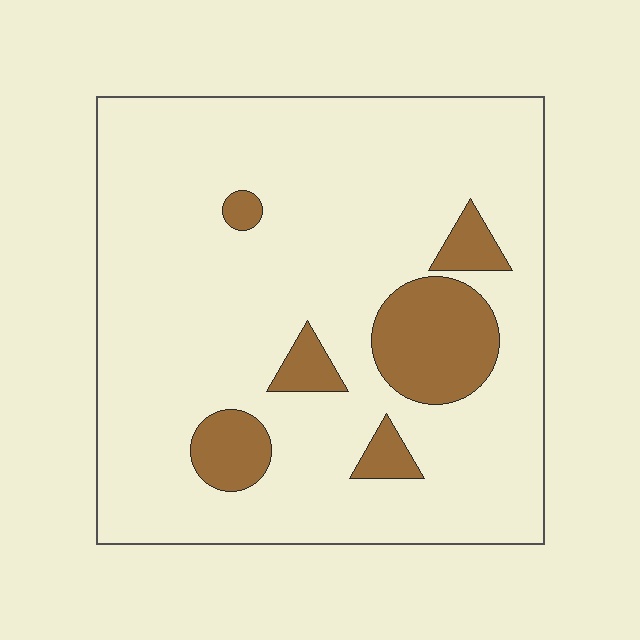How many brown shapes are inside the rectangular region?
6.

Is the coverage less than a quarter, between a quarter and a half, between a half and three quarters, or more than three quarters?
Less than a quarter.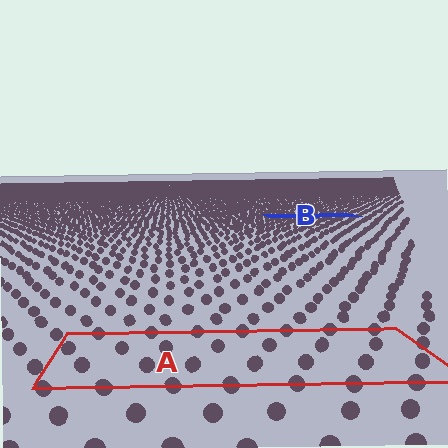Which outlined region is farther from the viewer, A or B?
Region B is farther from the viewer — the texture elements inside it appear smaller and more densely packed.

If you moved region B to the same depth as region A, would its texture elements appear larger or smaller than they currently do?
They would appear larger. At a closer depth, the same texture elements are projected at a bigger on-screen size.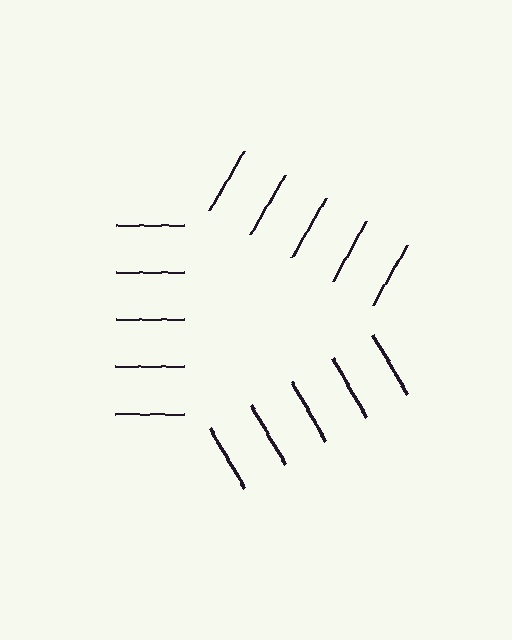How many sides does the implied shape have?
3 sides — the line-ends trace a triangle.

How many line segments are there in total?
15 — 5 along each of the 3 edges.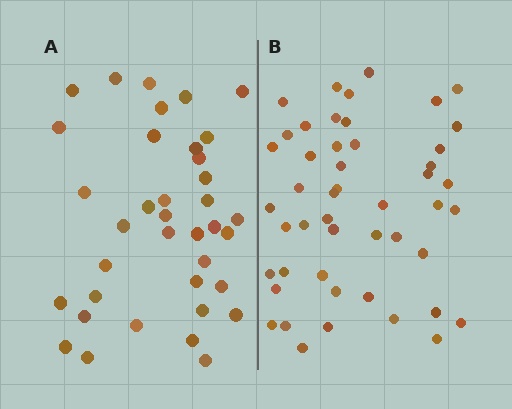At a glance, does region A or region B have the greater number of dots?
Region B (the right region) has more dots.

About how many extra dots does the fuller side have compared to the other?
Region B has roughly 12 or so more dots than region A.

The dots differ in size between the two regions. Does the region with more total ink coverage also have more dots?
No. Region A has more total ink coverage because its dots are larger, but region B actually contains more individual dots. Total area can be misleading — the number of items is what matters here.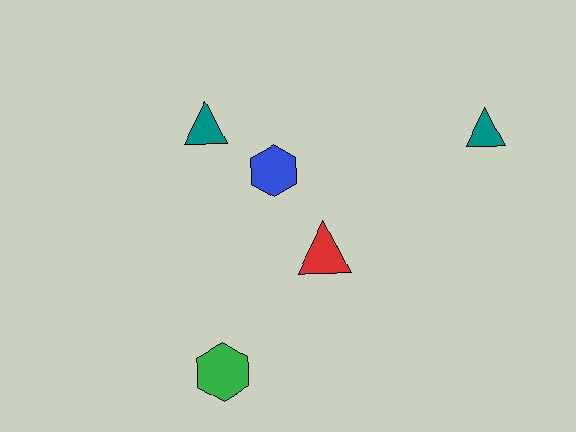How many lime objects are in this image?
There are no lime objects.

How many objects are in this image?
There are 5 objects.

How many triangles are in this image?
There are 3 triangles.